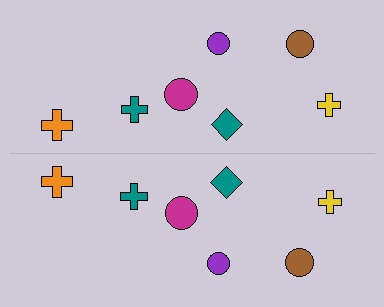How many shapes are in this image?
There are 14 shapes in this image.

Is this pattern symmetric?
Yes, this pattern has bilateral (reflection) symmetry.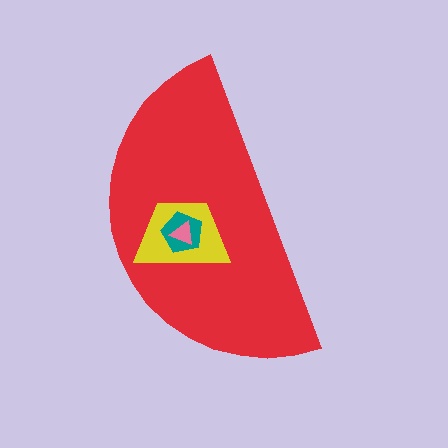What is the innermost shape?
The pink triangle.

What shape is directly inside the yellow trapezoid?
The teal pentagon.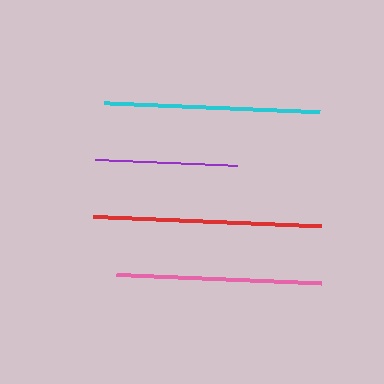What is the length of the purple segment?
The purple segment is approximately 142 pixels long.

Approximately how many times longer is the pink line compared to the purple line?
The pink line is approximately 1.4 times the length of the purple line.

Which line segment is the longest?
The red line is the longest at approximately 228 pixels.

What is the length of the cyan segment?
The cyan segment is approximately 216 pixels long.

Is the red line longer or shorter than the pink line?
The red line is longer than the pink line.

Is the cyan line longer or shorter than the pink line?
The cyan line is longer than the pink line.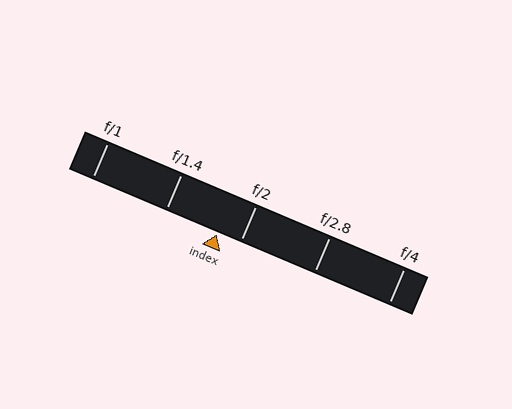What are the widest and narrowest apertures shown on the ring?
The widest aperture shown is f/1 and the narrowest is f/4.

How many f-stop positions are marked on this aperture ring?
There are 5 f-stop positions marked.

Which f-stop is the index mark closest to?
The index mark is closest to f/2.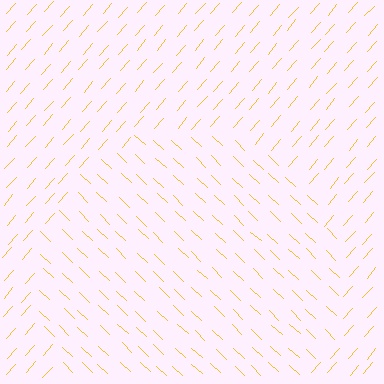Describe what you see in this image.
The image is filled with small yellow line segments. A circle region in the image has lines oriented differently from the surrounding lines, creating a visible texture boundary.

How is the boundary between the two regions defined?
The boundary is defined purely by a change in line orientation (approximately 87 degrees difference). All lines are the same color and thickness.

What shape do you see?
I see a circle.